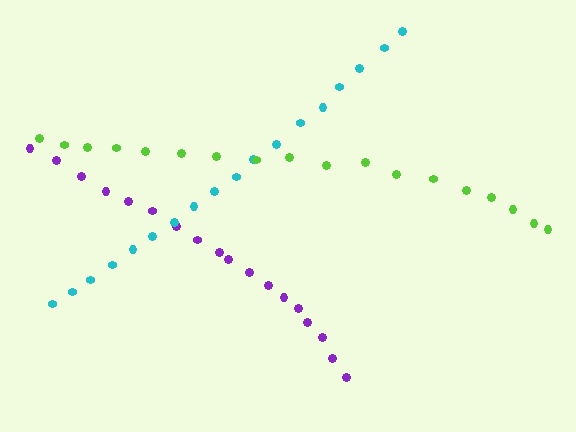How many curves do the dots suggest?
There are 3 distinct paths.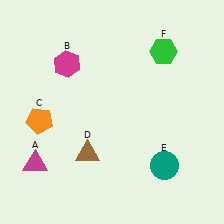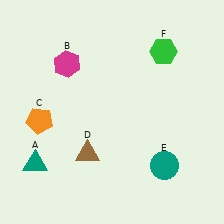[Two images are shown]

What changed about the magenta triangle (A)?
In Image 1, A is magenta. In Image 2, it changed to teal.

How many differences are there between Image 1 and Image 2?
There is 1 difference between the two images.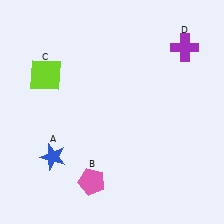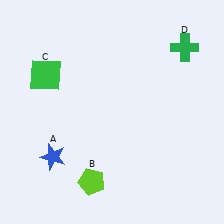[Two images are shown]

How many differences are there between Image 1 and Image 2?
There are 3 differences between the two images.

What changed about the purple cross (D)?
In Image 1, D is purple. In Image 2, it changed to green.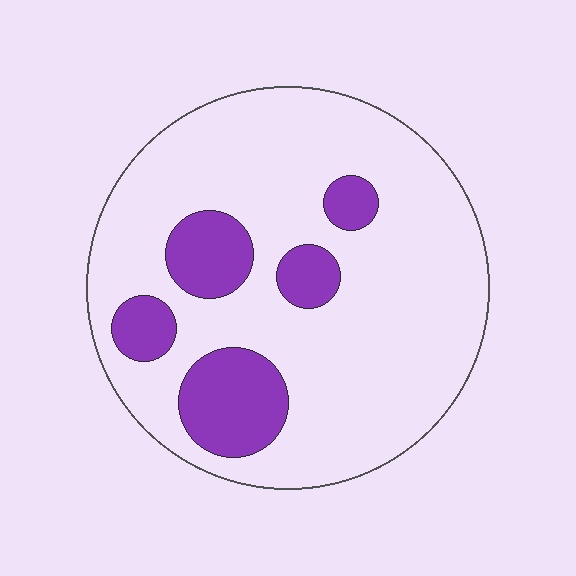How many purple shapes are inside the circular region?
5.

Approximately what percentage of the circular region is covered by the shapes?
Approximately 20%.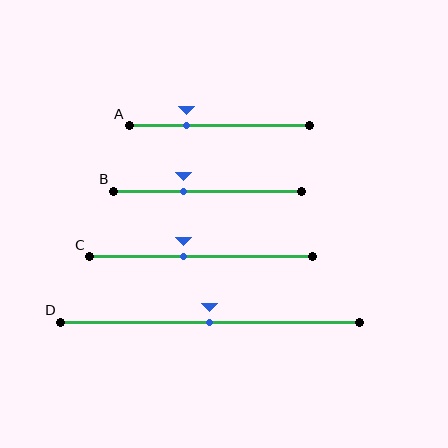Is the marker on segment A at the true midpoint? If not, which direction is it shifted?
No, the marker on segment A is shifted to the left by about 18% of the segment length.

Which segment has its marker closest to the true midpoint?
Segment D has its marker closest to the true midpoint.